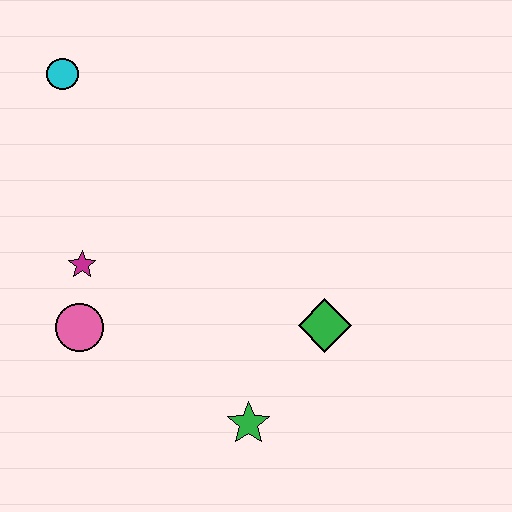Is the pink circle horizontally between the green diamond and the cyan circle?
Yes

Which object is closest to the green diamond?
The green star is closest to the green diamond.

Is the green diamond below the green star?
No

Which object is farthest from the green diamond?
The cyan circle is farthest from the green diamond.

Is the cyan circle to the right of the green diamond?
No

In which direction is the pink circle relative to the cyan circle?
The pink circle is below the cyan circle.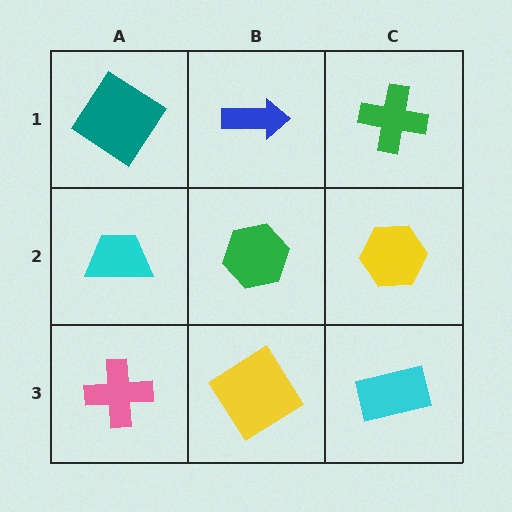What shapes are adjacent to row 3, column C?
A yellow hexagon (row 2, column C), a yellow diamond (row 3, column B).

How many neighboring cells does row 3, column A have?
2.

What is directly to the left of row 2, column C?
A green hexagon.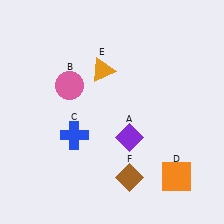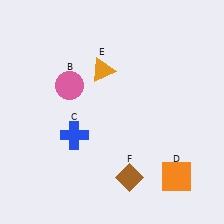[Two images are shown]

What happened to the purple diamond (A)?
The purple diamond (A) was removed in Image 2. It was in the bottom-right area of Image 1.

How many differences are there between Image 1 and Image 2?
There is 1 difference between the two images.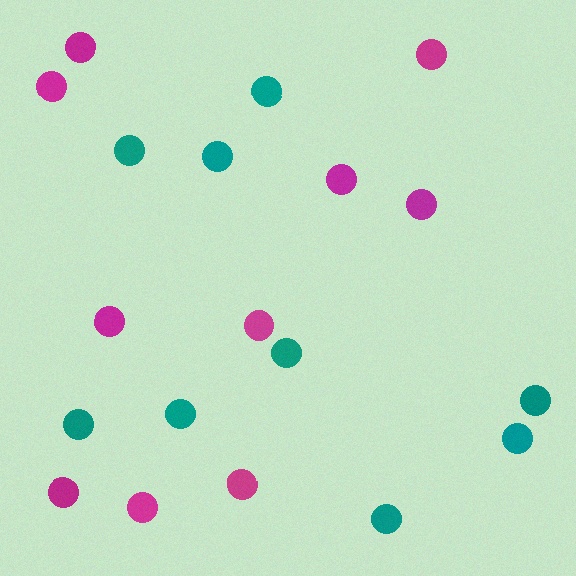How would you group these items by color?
There are 2 groups: one group of teal circles (9) and one group of magenta circles (10).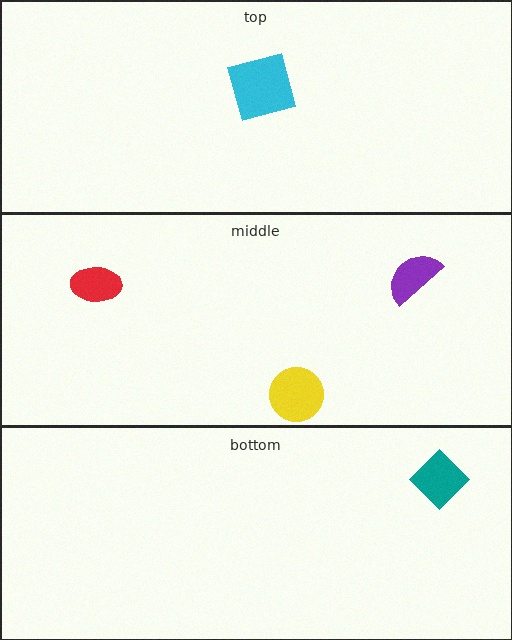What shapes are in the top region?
The cyan square.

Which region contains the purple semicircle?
The middle region.